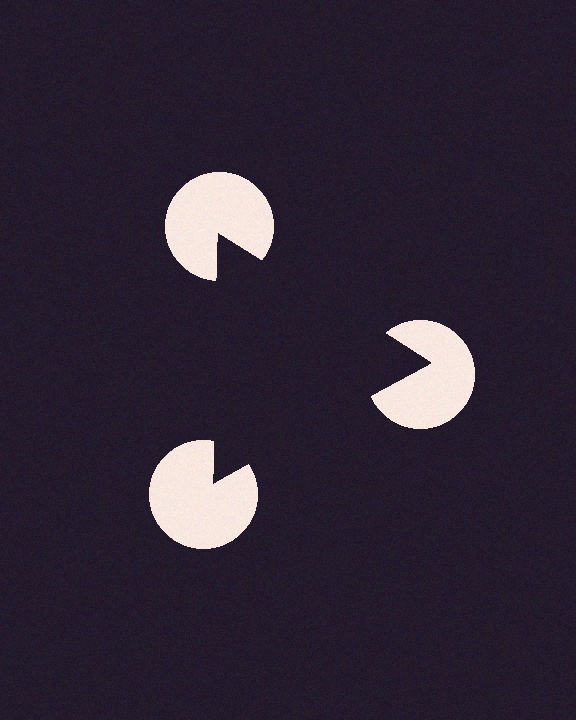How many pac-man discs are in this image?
There are 3 — one at each vertex of the illusory triangle.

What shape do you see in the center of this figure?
An illusory triangle — its edges are inferred from the aligned wedge cuts in the pac-man discs, not physically drawn.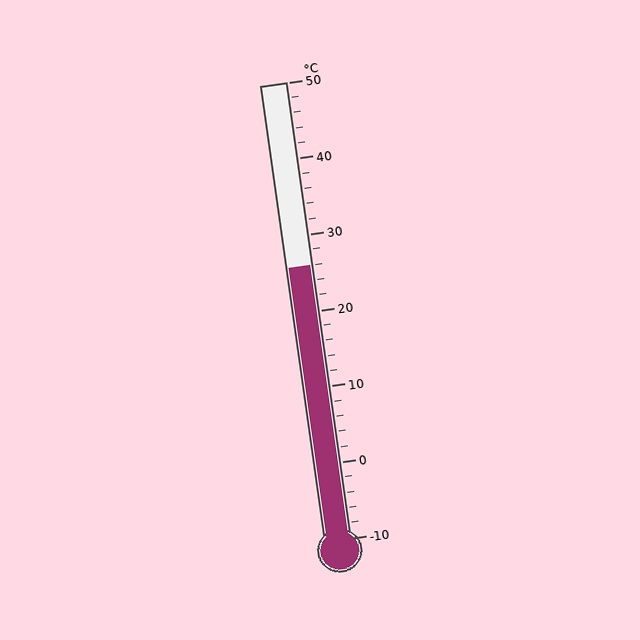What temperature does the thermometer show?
The thermometer shows approximately 26°C.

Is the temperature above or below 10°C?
The temperature is above 10°C.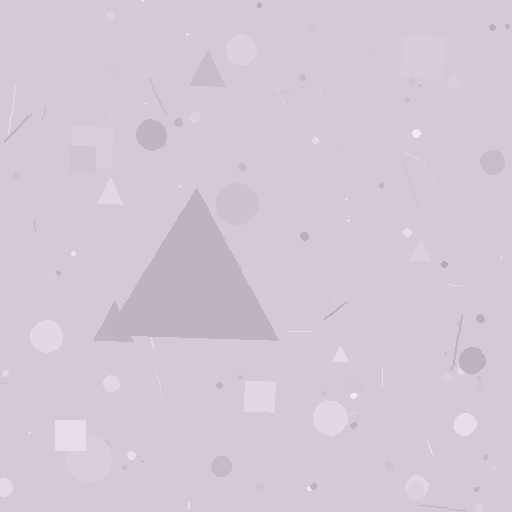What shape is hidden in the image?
A triangle is hidden in the image.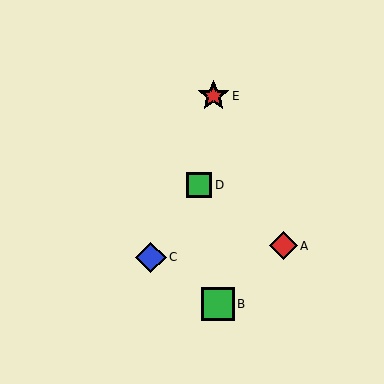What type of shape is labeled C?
Shape C is a blue diamond.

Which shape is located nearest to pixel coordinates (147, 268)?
The blue diamond (labeled C) at (151, 257) is nearest to that location.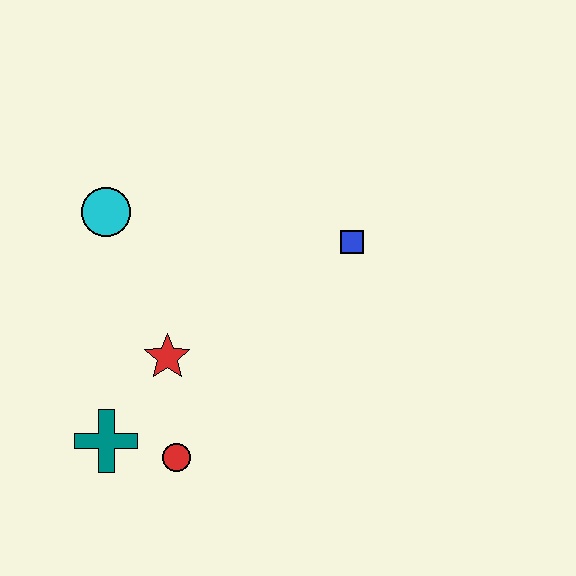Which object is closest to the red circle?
The teal cross is closest to the red circle.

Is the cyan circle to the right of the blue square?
No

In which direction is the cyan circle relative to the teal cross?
The cyan circle is above the teal cross.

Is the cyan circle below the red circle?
No